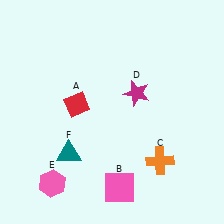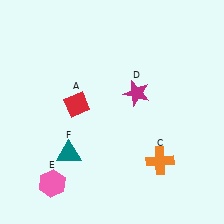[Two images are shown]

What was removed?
The pink square (B) was removed in Image 2.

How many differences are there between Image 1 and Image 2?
There is 1 difference between the two images.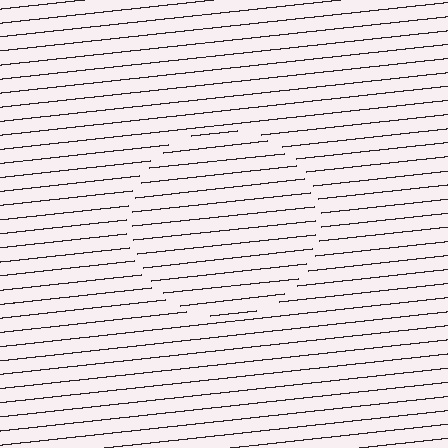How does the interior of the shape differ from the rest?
The interior of the shape contains the same grating, shifted by half a period — the contour is defined by the phase discontinuity where line-ends from the inner and outer gratings abut.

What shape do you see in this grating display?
An illusory circle. The interior of the shape contains the same grating, shifted by half a period — the contour is defined by the phase discontinuity where line-ends from the inner and outer gratings abut.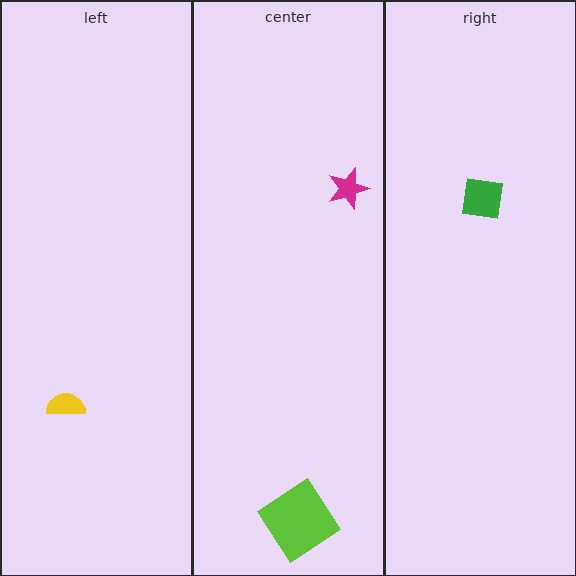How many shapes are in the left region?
1.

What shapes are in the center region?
The magenta star, the lime diamond.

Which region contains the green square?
The right region.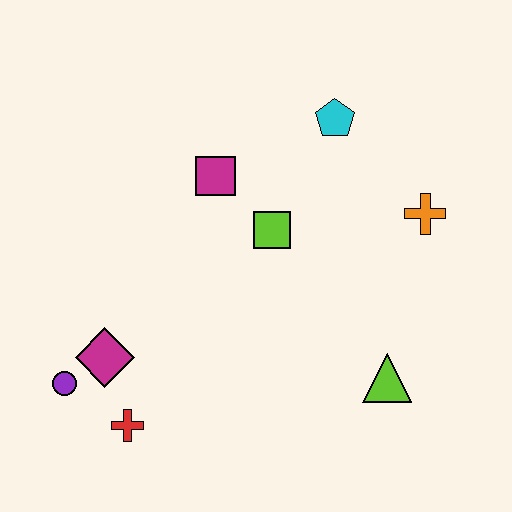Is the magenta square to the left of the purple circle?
No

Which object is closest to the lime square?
The magenta square is closest to the lime square.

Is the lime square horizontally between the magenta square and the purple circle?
No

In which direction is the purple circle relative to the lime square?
The purple circle is to the left of the lime square.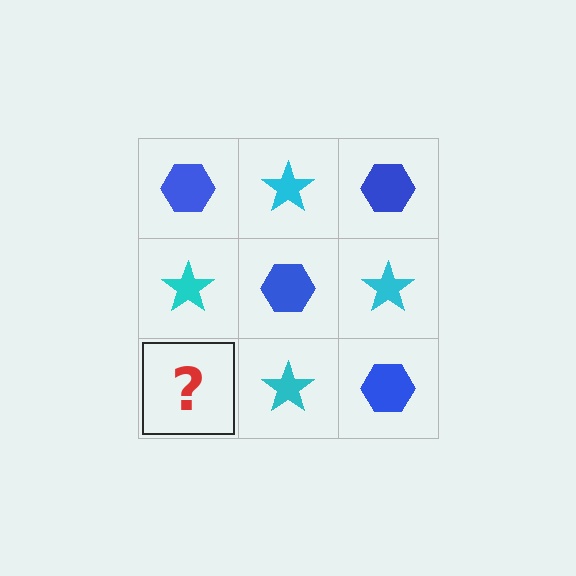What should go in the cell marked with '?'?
The missing cell should contain a blue hexagon.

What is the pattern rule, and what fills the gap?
The rule is that it alternates blue hexagon and cyan star in a checkerboard pattern. The gap should be filled with a blue hexagon.